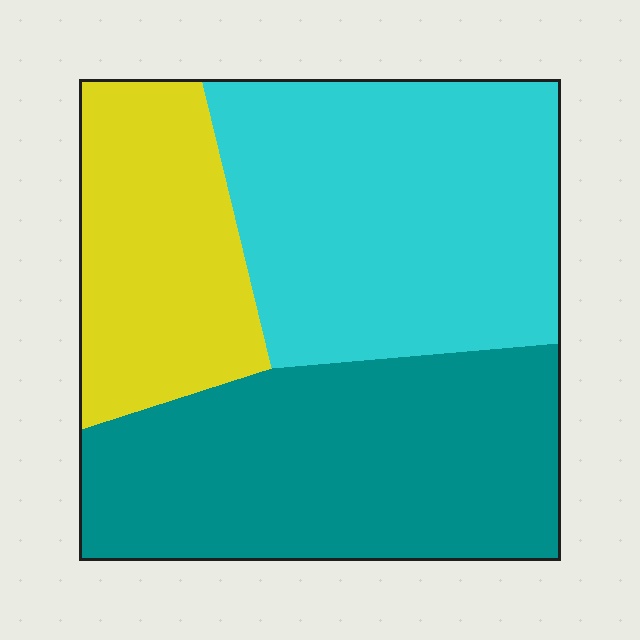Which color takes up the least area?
Yellow, at roughly 20%.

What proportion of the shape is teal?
Teal covers 39% of the shape.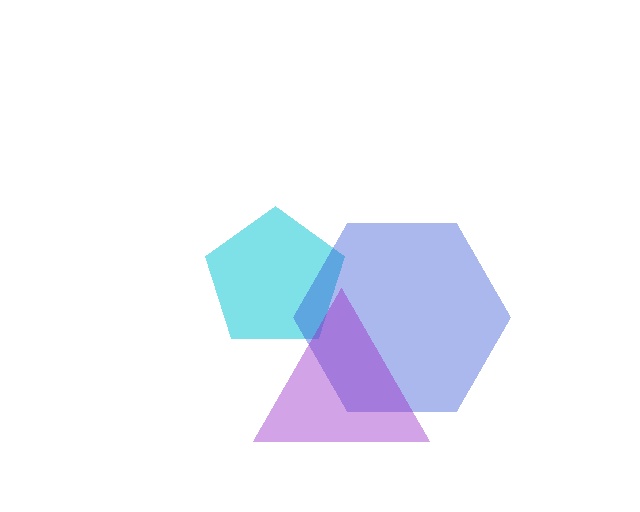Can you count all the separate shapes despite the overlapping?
Yes, there are 3 separate shapes.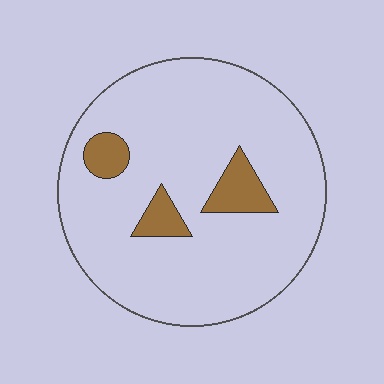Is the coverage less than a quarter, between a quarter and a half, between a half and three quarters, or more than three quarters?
Less than a quarter.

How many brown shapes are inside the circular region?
3.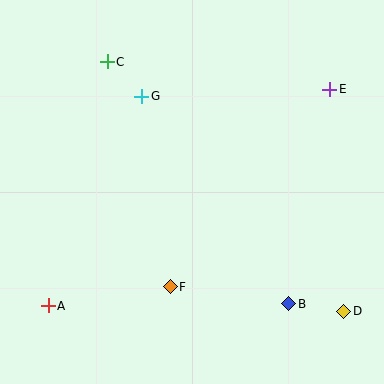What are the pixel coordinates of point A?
Point A is at (48, 306).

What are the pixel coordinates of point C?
Point C is at (107, 62).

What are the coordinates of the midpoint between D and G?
The midpoint between D and G is at (243, 204).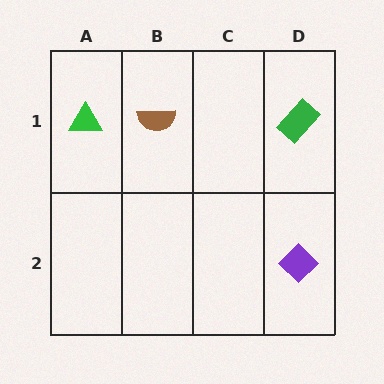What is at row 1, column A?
A green triangle.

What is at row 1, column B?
A brown semicircle.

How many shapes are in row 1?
3 shapes.